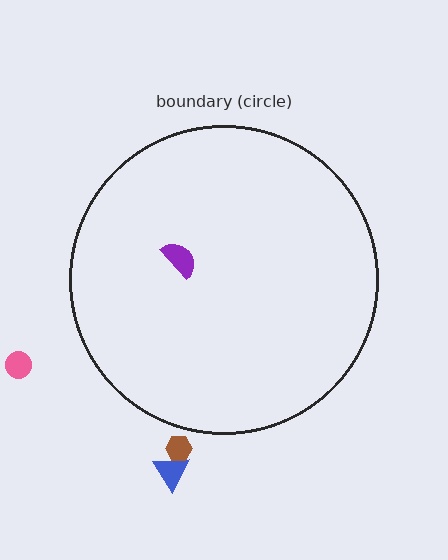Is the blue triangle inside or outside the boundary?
Outside.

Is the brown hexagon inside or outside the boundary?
Outside.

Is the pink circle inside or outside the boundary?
Outside.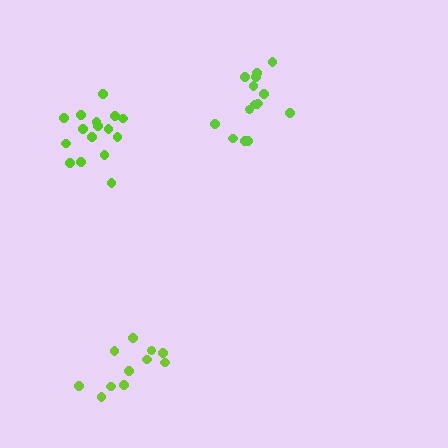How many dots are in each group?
Group 1: 11 dots, Group 2: 15 dots, Group 3: 16 dots (42 total).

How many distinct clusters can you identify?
There are 3 distinct clusters.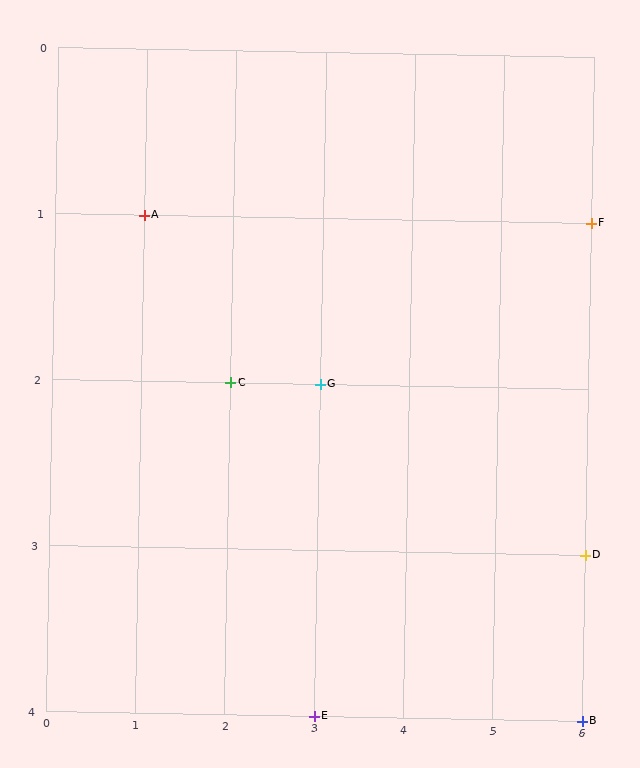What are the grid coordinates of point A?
Point A is at grid coordinates (1, 1).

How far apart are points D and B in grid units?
Points D and B are 1 row apart.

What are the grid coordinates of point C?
Point C is at grid coordinates (2, 2).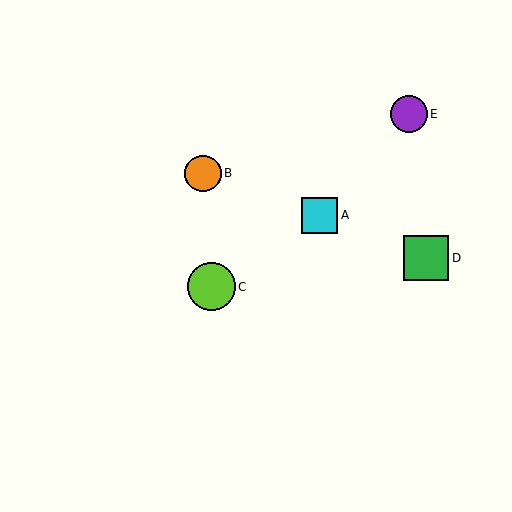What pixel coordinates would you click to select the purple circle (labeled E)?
Click at (409, 114) to select the purple circle E.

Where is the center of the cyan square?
The center of the cyan square is at (320, 215).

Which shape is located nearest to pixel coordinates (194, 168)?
The orange circle (labeled B) at (203, 173) is nearest to that location.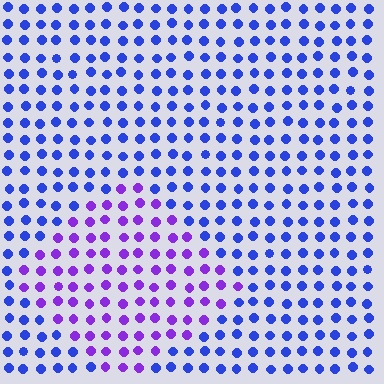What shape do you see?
I see a diamond.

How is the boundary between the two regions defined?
The boundary is defined purely by a slight shift in hue (about 41 degrees). Spacing, size, and orientation are identical on both sides.